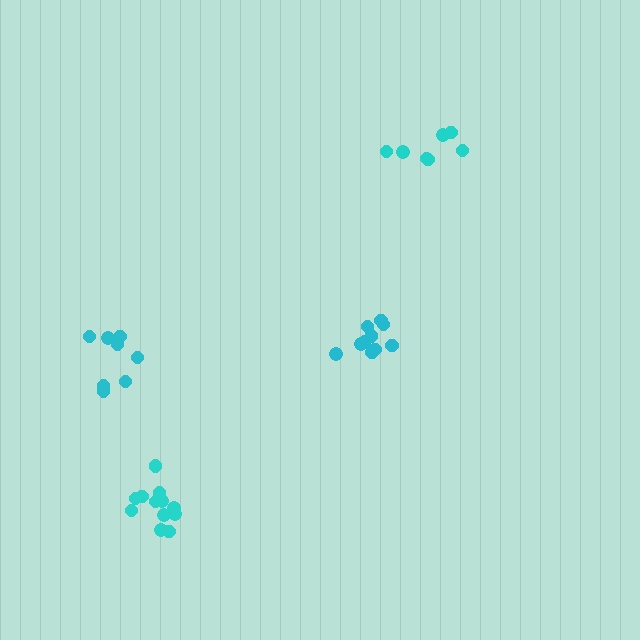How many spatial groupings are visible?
There are 4 spatial groupings.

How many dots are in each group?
Group 1: 8 dots, Group 2: 7 dots, Group 3: 10 dots, Group 4: 12 dots (37 total).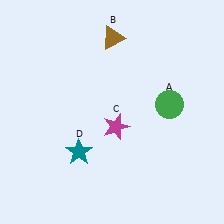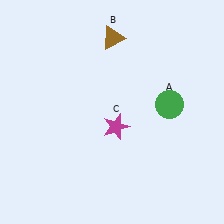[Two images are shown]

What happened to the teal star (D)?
The teal star (D) was removed in Image 2. It was in the bottom-left area of Image 1.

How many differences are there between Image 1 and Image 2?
There is 1 difference between the two images.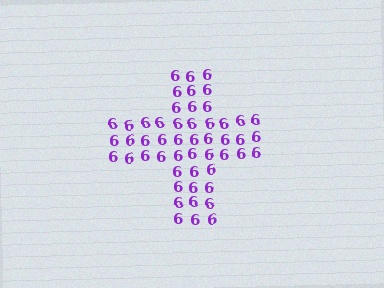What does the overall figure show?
The overall figure shows a cross.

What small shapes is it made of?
It is made of small digit 6's.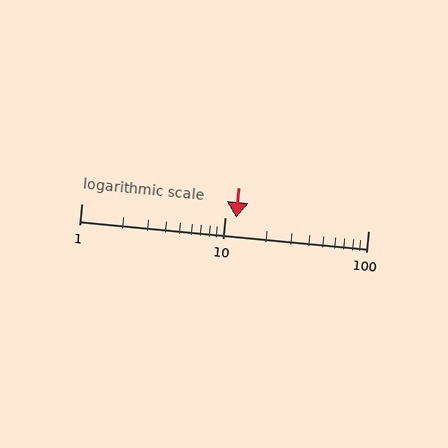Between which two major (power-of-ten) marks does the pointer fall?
The pointer is between 10 and 100.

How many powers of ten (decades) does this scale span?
The scale spans 2 decades, from 1 to 100.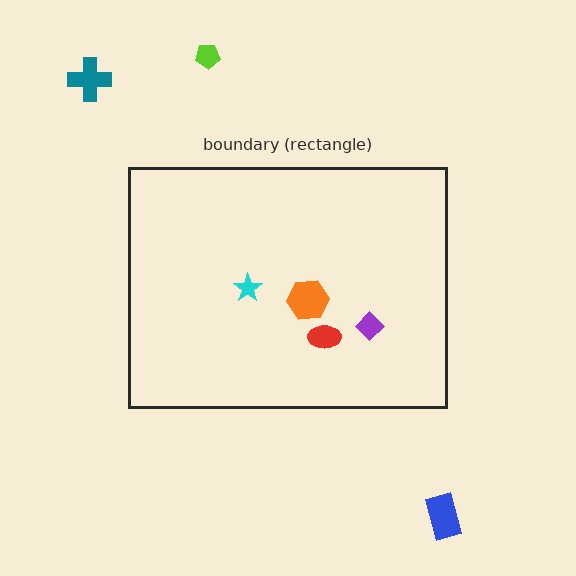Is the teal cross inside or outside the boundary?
Outside.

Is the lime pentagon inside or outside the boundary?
Outside.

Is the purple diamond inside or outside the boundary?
Inside.